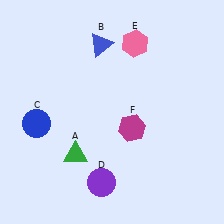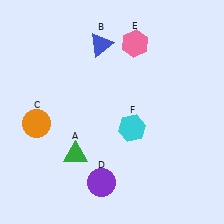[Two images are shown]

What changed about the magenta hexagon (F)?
In Image 1, F is magenta. In Image 2, it changed to cyan.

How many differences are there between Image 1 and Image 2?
There are 2 differences between the two images.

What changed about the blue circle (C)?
In Image 1, C is blue. In Image 2, it changed to orange.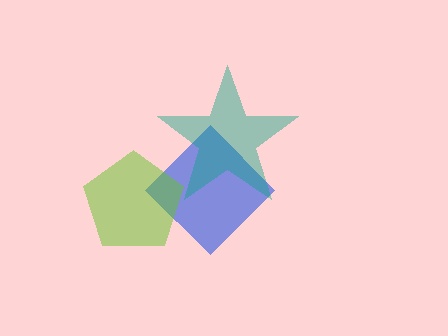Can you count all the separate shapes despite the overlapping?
Yes, there are 3 separate shapes.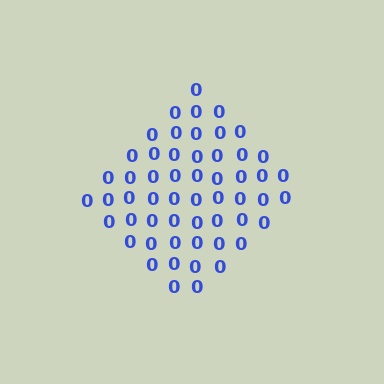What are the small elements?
The small elements are digit 0's.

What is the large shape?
The large shape is a diamond.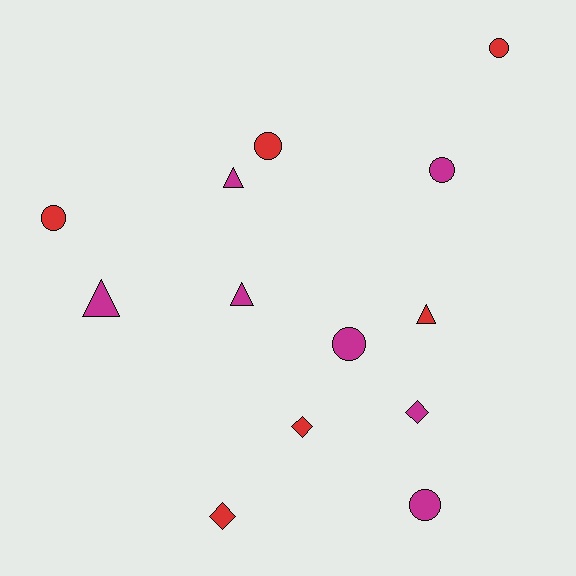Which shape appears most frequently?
Circle, with 6 objects.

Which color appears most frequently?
Magenta, with 7 objects.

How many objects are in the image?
There are 13 objects.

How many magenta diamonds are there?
There is 1 magenta diamond.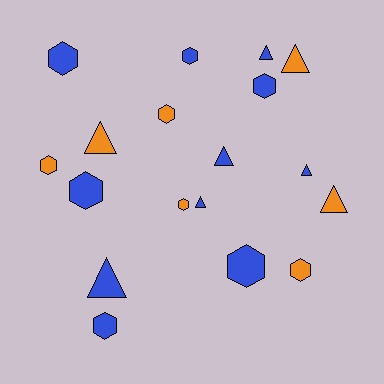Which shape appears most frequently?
Hexagon, with 10 objects.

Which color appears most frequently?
Blue, with 11 objects.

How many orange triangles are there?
There are 3 orange triangles.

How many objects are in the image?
There are 18 objects.